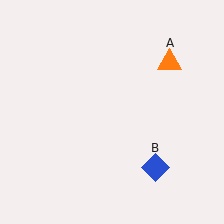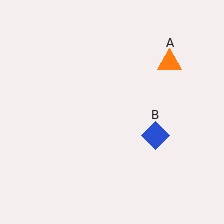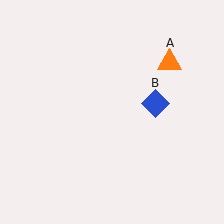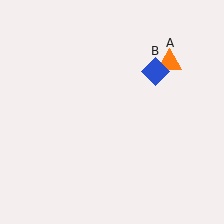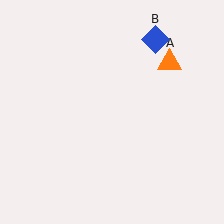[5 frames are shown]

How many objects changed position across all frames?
1 object changed position: blue diamond (object B).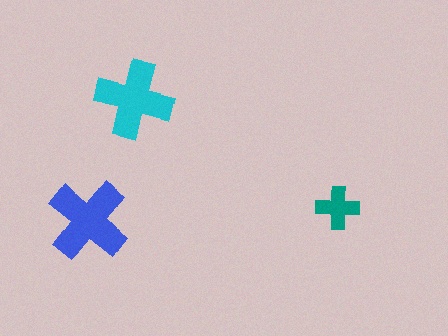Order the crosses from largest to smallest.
the blue one, the cyan one, the teal one.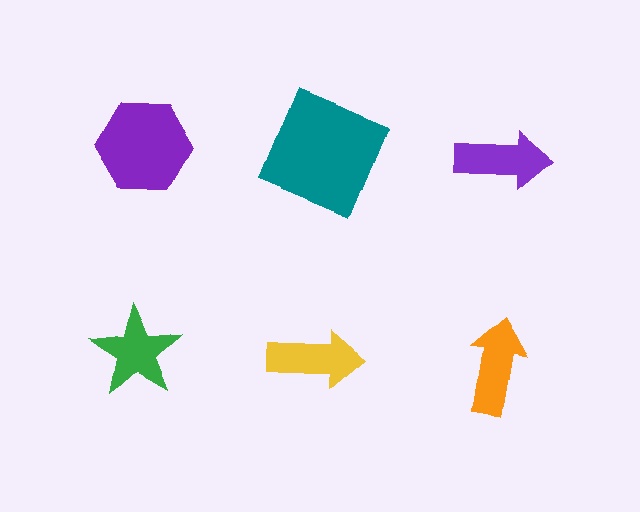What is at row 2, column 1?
A green star.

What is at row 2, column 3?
An orange arrow.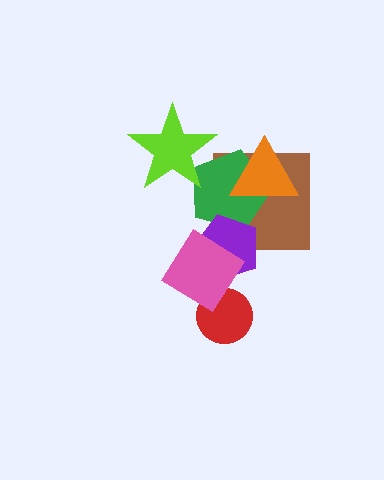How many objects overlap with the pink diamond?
2 objects overlap with the pink diamond.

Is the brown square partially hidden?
Yes, it is partially covered by another shape.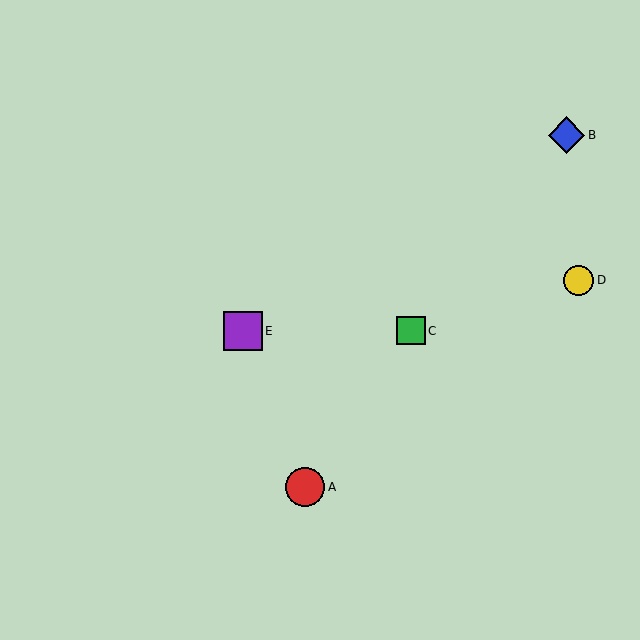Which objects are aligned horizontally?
Objects C, E are aligned horizontally.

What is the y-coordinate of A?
Object A is at y≈487.